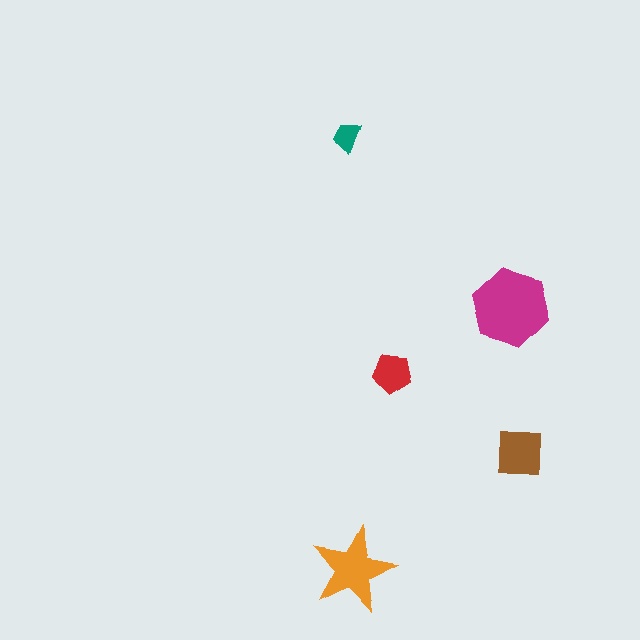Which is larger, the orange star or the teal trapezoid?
The orange star.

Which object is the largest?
The magenta hexagon.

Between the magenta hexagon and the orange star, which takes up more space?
The magenta hexagon.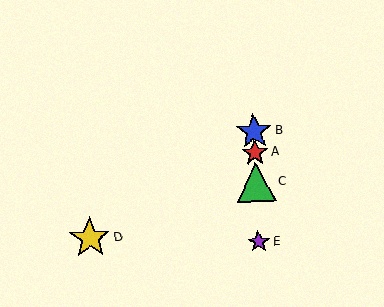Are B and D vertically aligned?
No, B is at x≈254 and D is at x≈90.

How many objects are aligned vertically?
4 objects (A, B, C, E) are aligned vertically.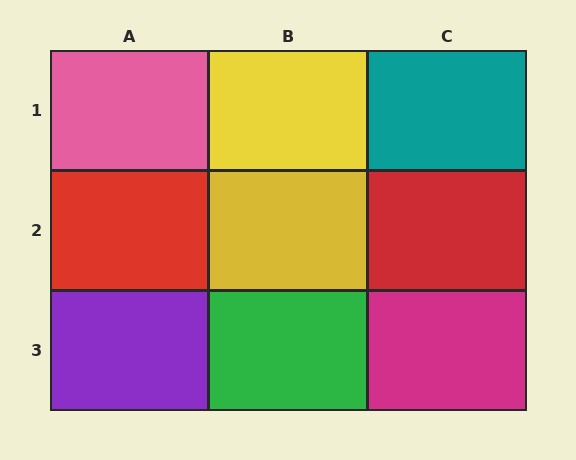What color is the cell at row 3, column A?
Purple.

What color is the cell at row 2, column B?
Yellow.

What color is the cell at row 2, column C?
Red.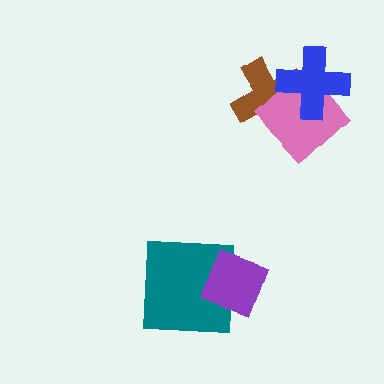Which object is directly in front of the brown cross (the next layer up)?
The pink diamond is directly in front of the brown cross.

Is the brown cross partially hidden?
Yes, it is partially covered by another shape.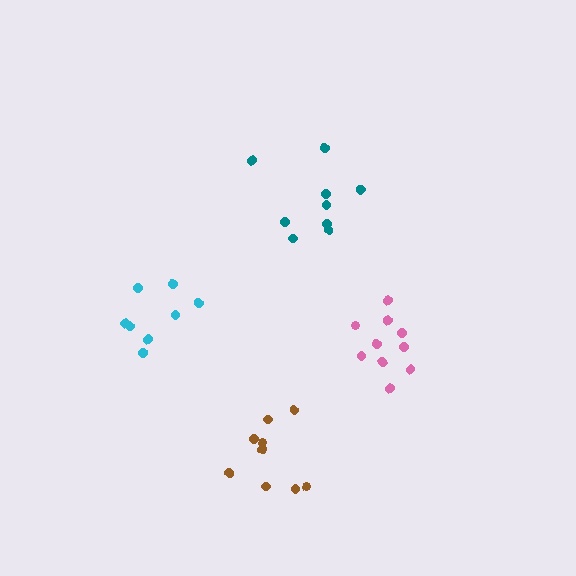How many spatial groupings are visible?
There are 4 spatial groupings.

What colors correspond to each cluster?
The clusters are colored: cyan, pink, teal, brown.